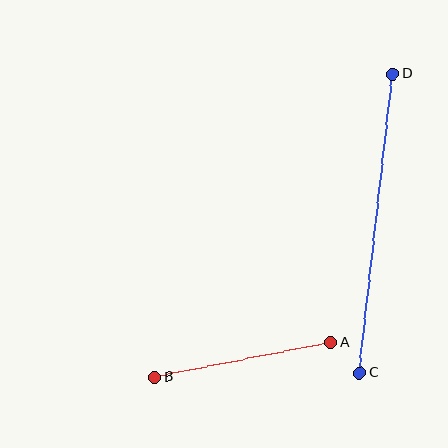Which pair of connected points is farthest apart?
Points C and D are farthest apart.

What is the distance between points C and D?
The distance is approximately 301 pixels.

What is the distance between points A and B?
The distance is approximately 179 pixels.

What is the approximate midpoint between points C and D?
The midpoint is at approximately (376, 223) pixels.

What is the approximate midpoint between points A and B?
The midpoint is at approximately (243, 360) pixels.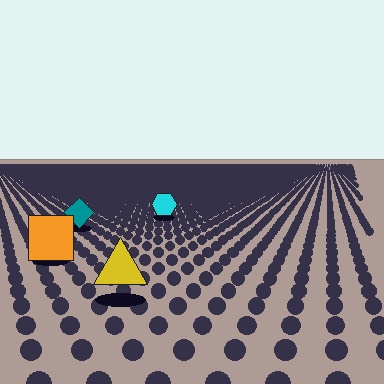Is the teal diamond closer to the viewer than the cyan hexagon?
Yes. The teal diamond is closer — you can tell from the texture gradient: the ground texture is coarser near it.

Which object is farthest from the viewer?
The cyan hexagon is farthest from the viewer. It appears smaller and the ground texture around it is denser.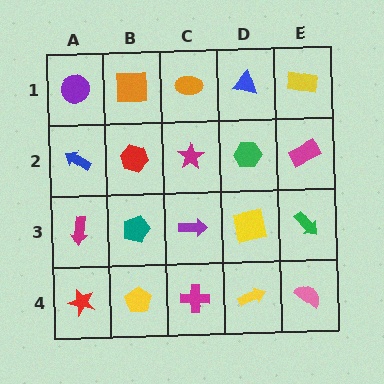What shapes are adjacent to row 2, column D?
A blue triangle (row 1, column D), a yellow square (row 3, column D), a magenta star (row 2, column C), a magenta rectangle (row 2, column E).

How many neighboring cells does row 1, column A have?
2.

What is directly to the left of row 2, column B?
A blue arrow.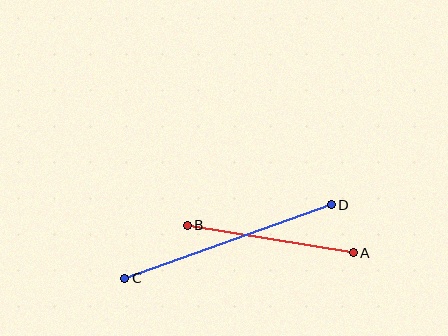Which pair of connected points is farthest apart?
Points C and D are farthest apart.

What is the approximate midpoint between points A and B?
The midpoint is at approximately (270, 239) pixels.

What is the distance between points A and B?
The distance is approximately 168 pixels.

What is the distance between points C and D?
The distance is approximately 220 pixels.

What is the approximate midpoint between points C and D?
The midpoint is at approximately (228, 242) pixels.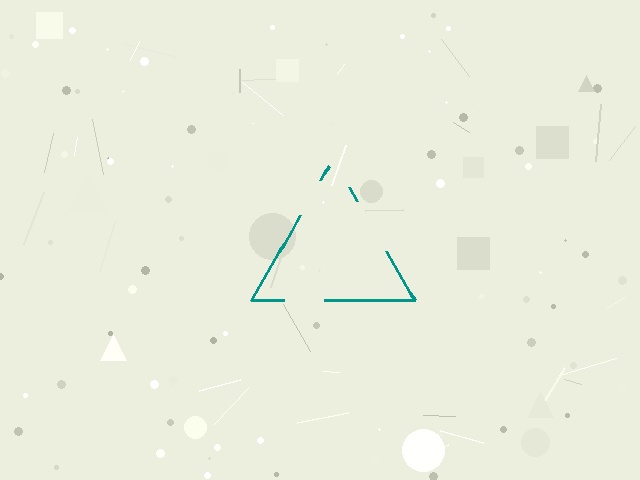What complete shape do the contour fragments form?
The contour fragments form a triangle.